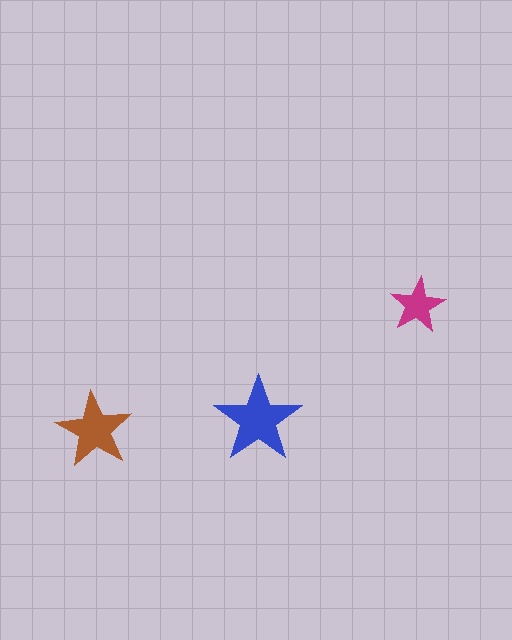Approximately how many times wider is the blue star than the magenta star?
About 1.5 times wider.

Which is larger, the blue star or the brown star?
The blue one.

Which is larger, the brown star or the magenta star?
The brown one.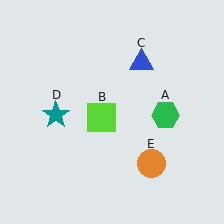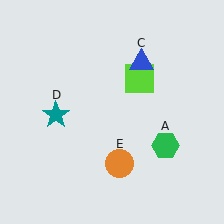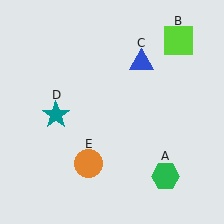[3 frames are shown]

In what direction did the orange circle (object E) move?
The orange circle (object E) moved left.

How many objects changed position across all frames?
3 objects changed position: green hexagon (object A), lime square (object B), orange circle (object E).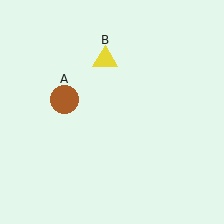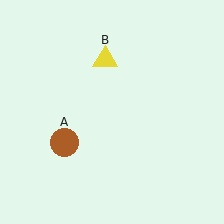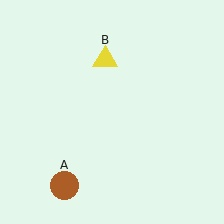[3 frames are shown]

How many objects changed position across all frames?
1 object changed position: brown circle (object A).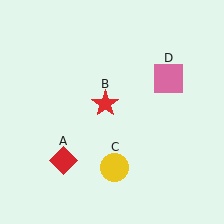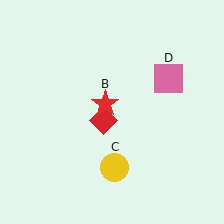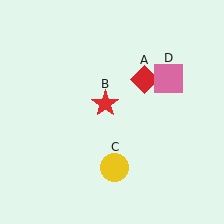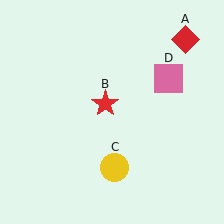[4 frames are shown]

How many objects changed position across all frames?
1 object changed position: red diamond (object A).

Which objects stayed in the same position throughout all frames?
Red star (object B) and yellow circle (object C) and pink square (object D) remained stationary.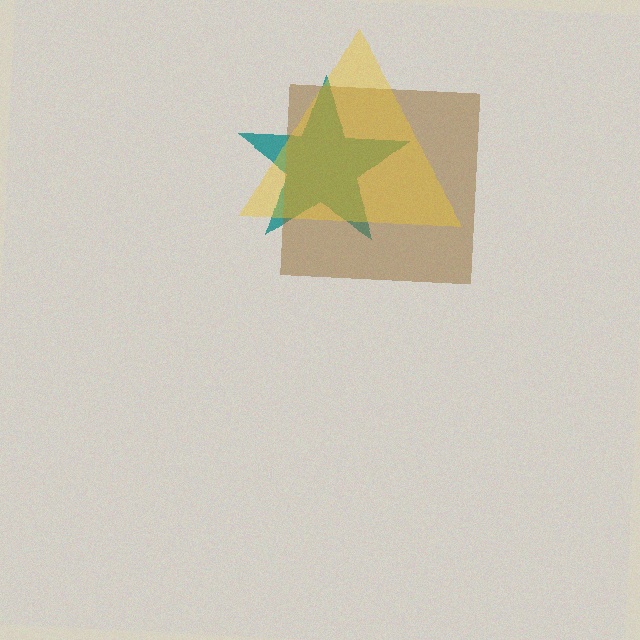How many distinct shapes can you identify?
There are 3 distinct shapes: a teal star, a brown square, a yellow triangle.